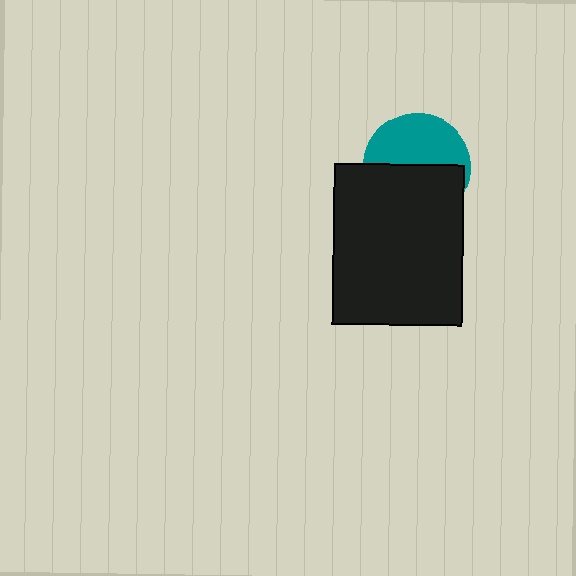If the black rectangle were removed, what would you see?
You would see the complete teal circle.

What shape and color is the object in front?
The object in front is a black rectangle.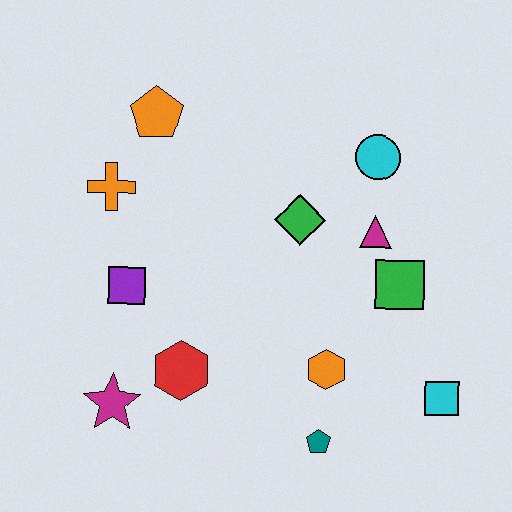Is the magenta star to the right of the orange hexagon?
No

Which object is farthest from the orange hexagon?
The orange pentagon is farthest from the orange hexagon.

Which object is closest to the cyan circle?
The magenta triangle is closest to the cyan circle.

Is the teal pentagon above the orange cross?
No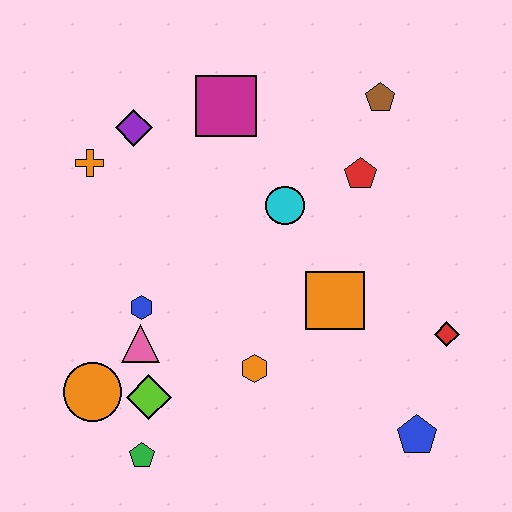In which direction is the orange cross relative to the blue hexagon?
The orange cross is above the blue hexagon.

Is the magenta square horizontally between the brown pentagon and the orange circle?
Yes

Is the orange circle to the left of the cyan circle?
Yes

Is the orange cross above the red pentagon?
Yes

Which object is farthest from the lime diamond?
The brown pentagon is farthest from the lime diamond.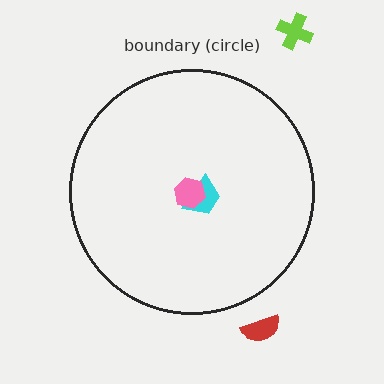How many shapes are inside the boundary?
2 inside, 2 outside.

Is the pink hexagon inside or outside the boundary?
Inside.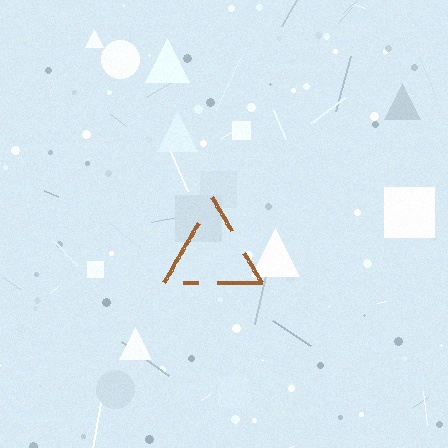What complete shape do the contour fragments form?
The contour fragments form a triangle.